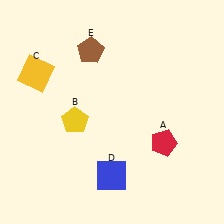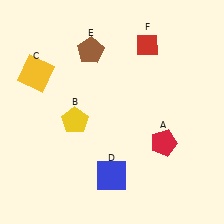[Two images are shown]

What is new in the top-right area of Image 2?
A red diamond (F) was added in the top-right area of Image 2.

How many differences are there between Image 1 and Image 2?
There is 1 difference between the two images.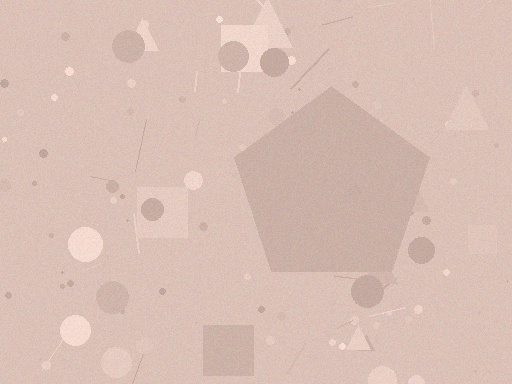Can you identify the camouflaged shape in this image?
The camouflaged shape is a pentagon.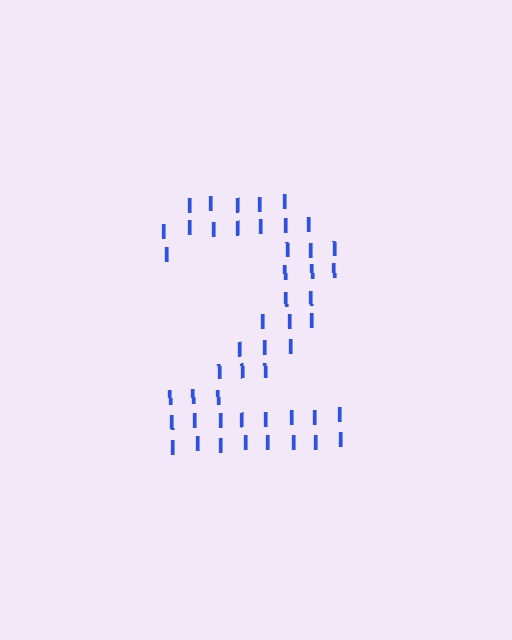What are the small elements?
The small elements are letter I's.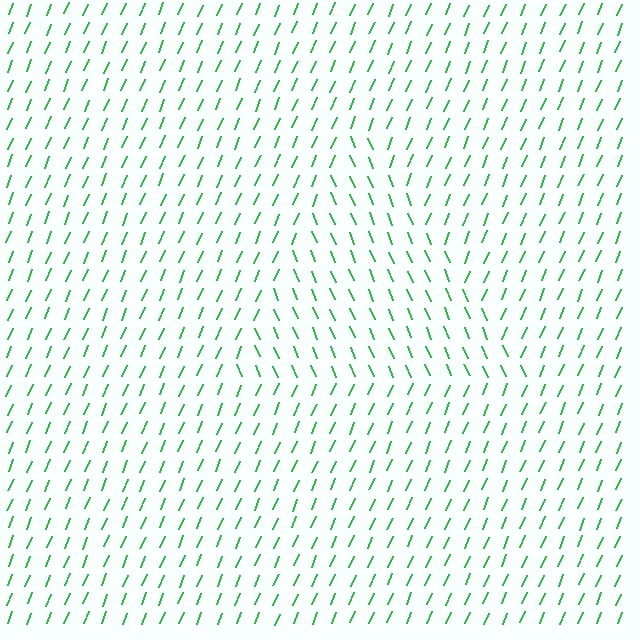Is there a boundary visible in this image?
Yes, there is a texture boundary formed by a change in line orientation.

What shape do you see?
I see a triangle.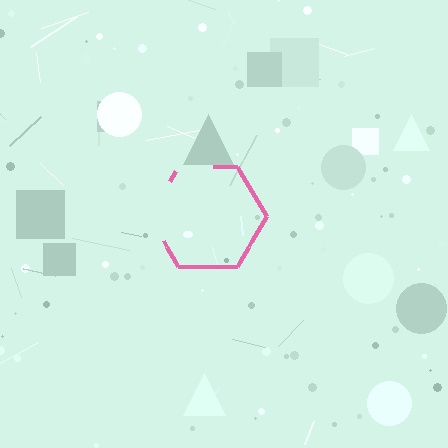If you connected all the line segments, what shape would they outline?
They would outline a hexagon.